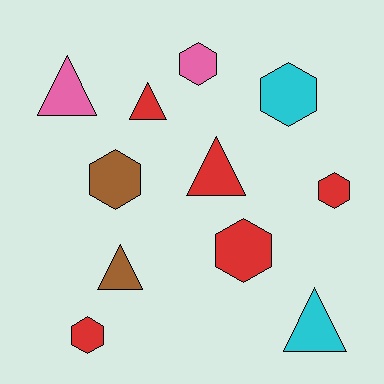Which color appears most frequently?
Red, with 5 objects.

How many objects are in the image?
There are 11 objects.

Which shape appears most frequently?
Hexagon, with 6 objects.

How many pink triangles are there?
There is 1 pink triangle.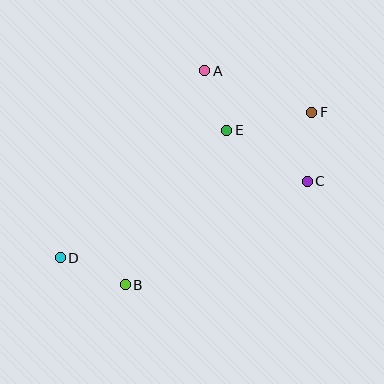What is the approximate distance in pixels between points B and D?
The distance between B and D is approximately 71 pixels.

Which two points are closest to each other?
Points A and E are closest to each other.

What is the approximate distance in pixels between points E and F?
The distance between E and F is approximately 87 pixels.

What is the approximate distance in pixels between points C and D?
The distance between C and D is approximately 259 pixels.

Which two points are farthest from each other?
Points D and F are farthest from each other.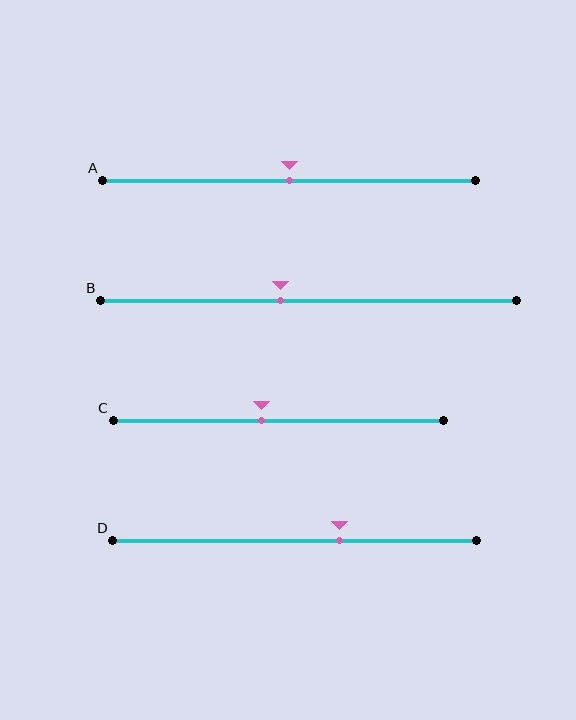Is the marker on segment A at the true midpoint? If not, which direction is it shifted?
Yes, the marker on segment A is at the true midpoint.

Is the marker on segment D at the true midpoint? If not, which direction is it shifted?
No, the marker on segment D is shifted to the right by about 12% of the segment length.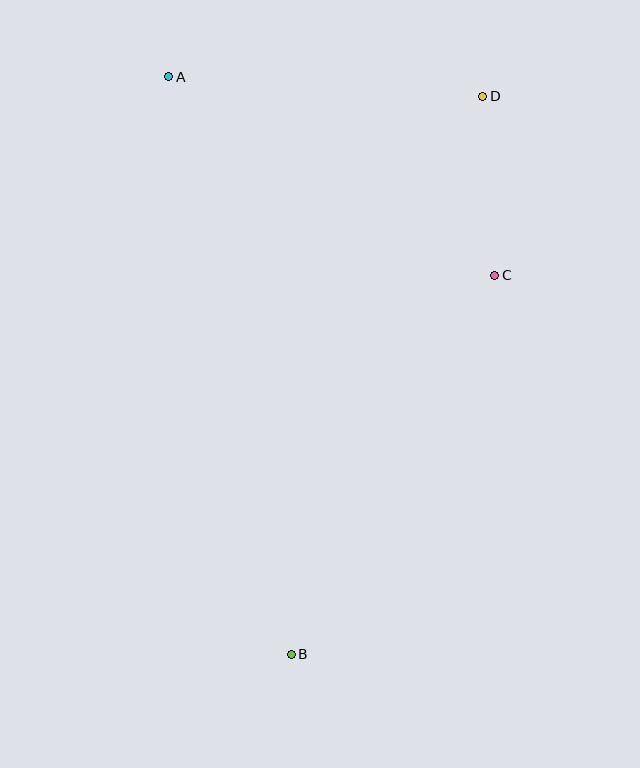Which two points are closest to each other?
Points C and D are closest to each other.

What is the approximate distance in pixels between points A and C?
The distance between A and C is approximately 382 pixels.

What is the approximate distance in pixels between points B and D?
The distance between B and D is approximately 590 pixels.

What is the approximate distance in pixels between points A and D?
The distance between A and D is approximately 314 pixels.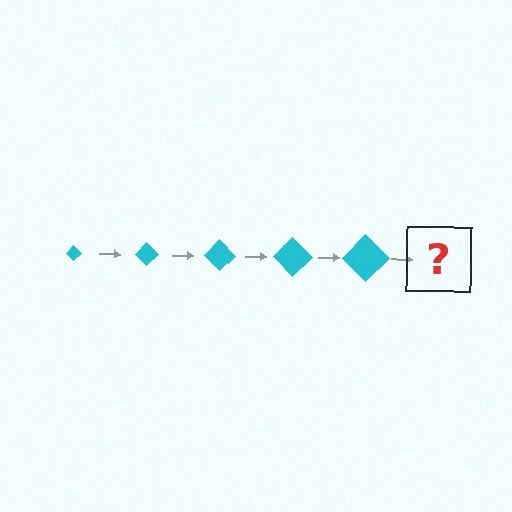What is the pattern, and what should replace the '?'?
The pattern is that the diamond gets progressively larger each step. The '?' should be a cyan diamond, larger than the previous one.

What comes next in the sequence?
The next element should be a cyan diamond, larger than the previous one.